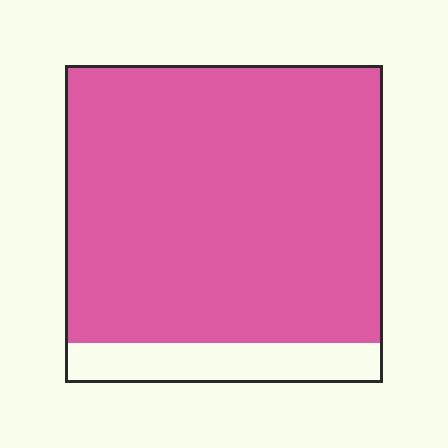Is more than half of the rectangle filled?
Yes.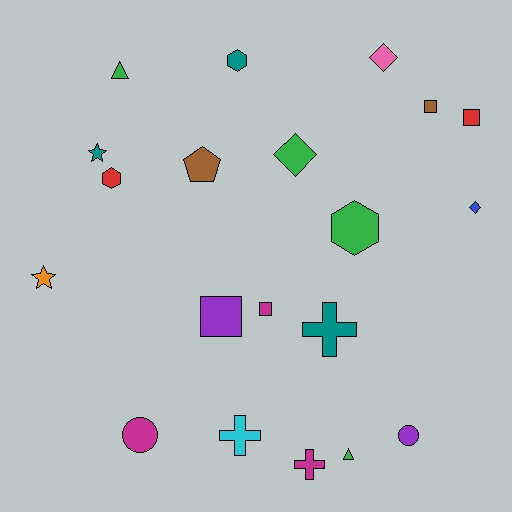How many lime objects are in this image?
There are no lime objects.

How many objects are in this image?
There are 20 objects.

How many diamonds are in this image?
There are 3 diamonds.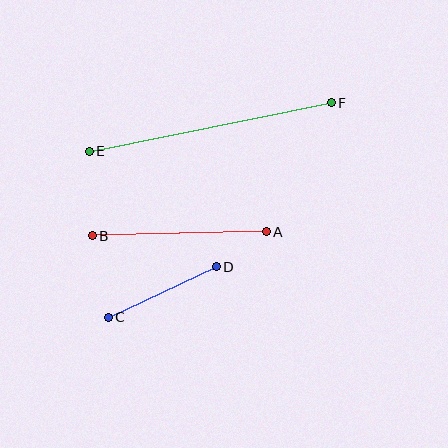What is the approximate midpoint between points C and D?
The midpoint is at approximately (162, 292) pixels.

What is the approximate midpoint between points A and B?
The midpoint is at approximately (179, 234) pixels.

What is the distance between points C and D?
The distance is approximately 119 pixels.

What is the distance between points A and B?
The distance is approximately 174 pixels.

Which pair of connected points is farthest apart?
Points E and F are farthest apart.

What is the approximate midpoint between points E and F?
The midpoint is at approximately (210, 127) pixels.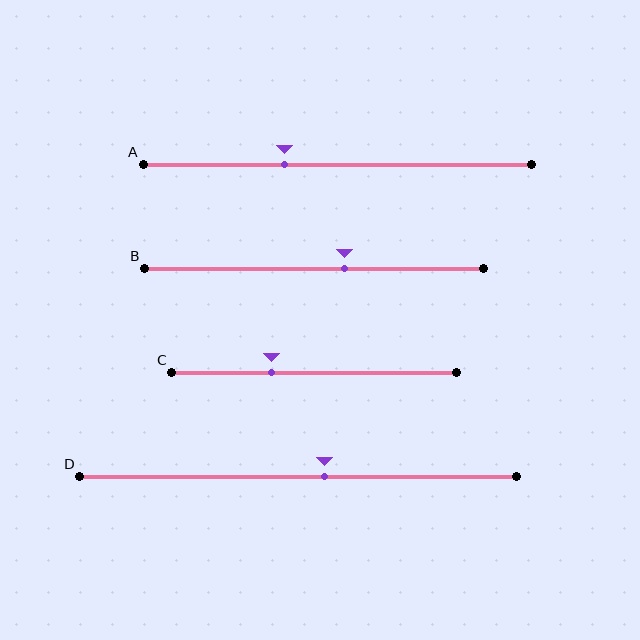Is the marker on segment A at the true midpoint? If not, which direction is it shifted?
No, the marker on segment A is shifted to the left by about 14% of the segment length.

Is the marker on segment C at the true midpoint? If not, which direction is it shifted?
No, the marker on segment C is shifted to the left by about 15% of the segment length.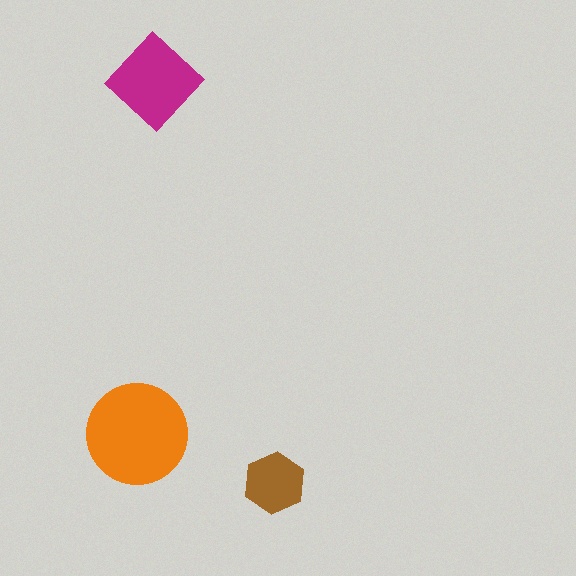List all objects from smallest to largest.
The brown hexagon, the magenta diamond, the orange circle.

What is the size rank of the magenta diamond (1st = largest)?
2nd.